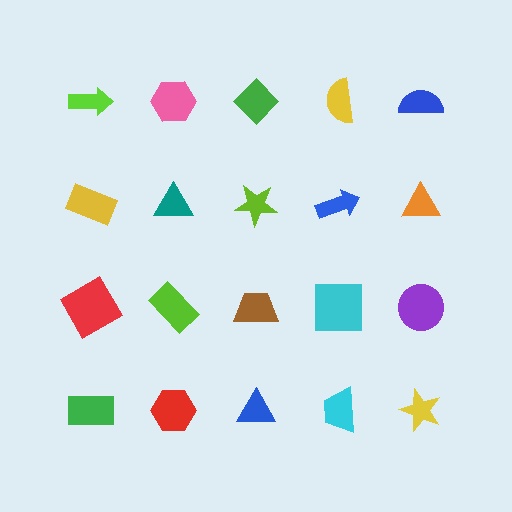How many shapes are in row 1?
5 shapes.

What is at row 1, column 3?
A green diamond.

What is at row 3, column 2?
A lime rectangle.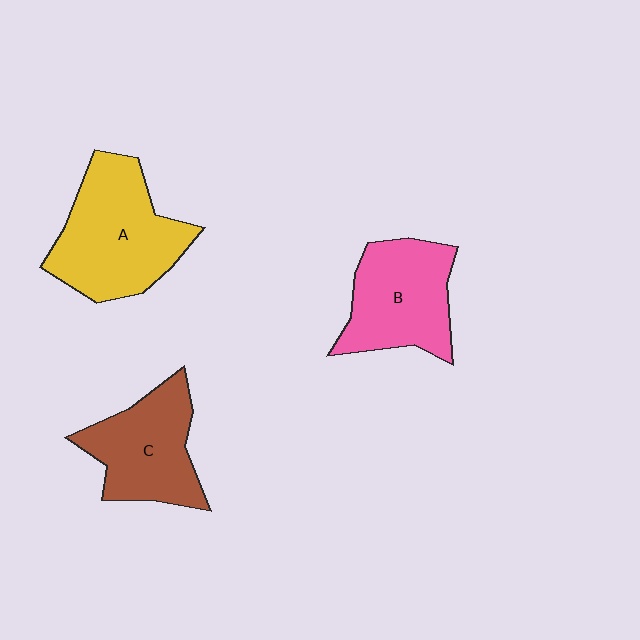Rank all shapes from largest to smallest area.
From largest to smallest: A (yellow), B (pink), C (brown).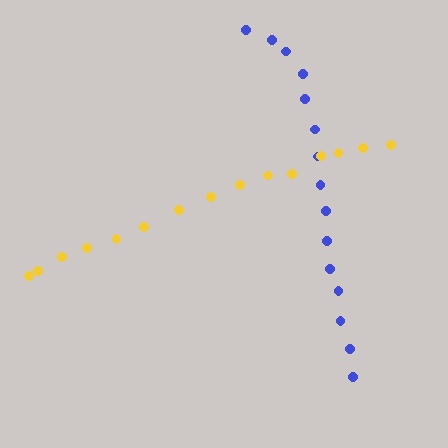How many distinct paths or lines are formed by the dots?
There are 2 distinct paths.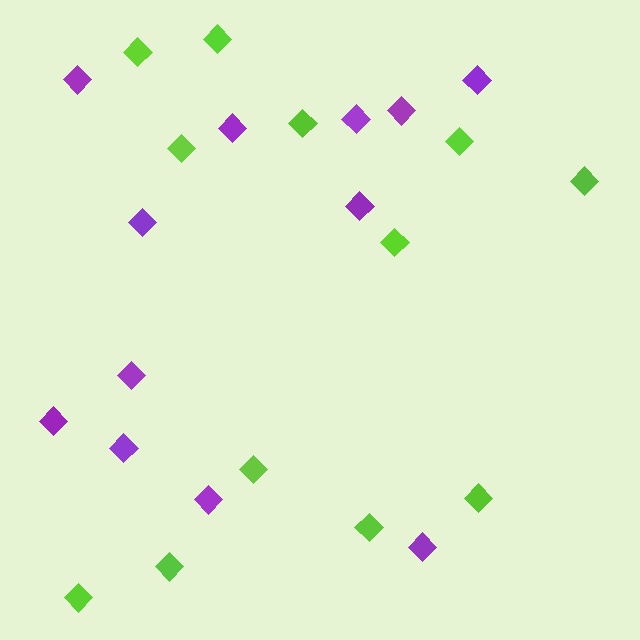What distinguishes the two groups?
There are 2 groups: one group of lime diamonds (12) and one group of purple diamonds (12).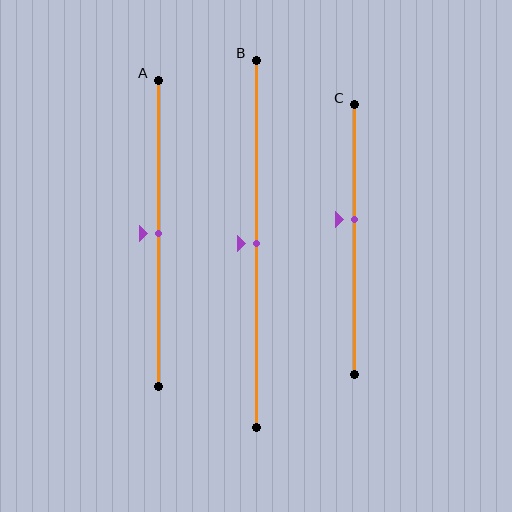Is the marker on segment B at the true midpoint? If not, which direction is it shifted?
Yes, the marker on segment B is at the true midpoint.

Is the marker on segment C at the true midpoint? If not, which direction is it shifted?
No, the marker on segment C is shifted upward by about 7% of the segment length.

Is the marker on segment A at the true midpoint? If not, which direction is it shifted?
Yes, the marker on segment A is at the true midpoint.